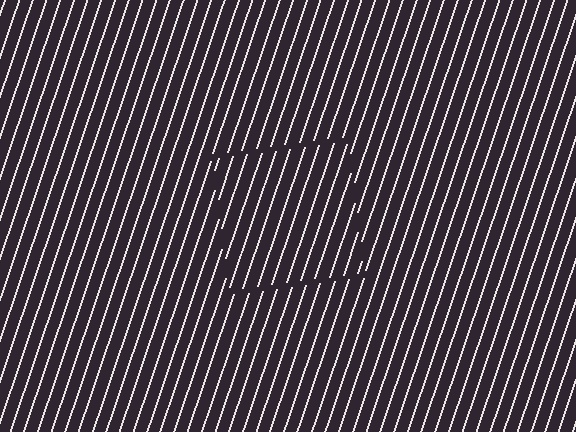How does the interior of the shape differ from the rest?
The interior of the shape contains the same grating, shifted by half a period — the contour is defined by the phase discontinuity where line-ends from the inner and outer gratings abut.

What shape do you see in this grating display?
An illusory square. The interior of the shape contains the same grating, shifted by half a period — the contour is defined by the phase discontinuity where line-ends from the inner and outer gratings abut.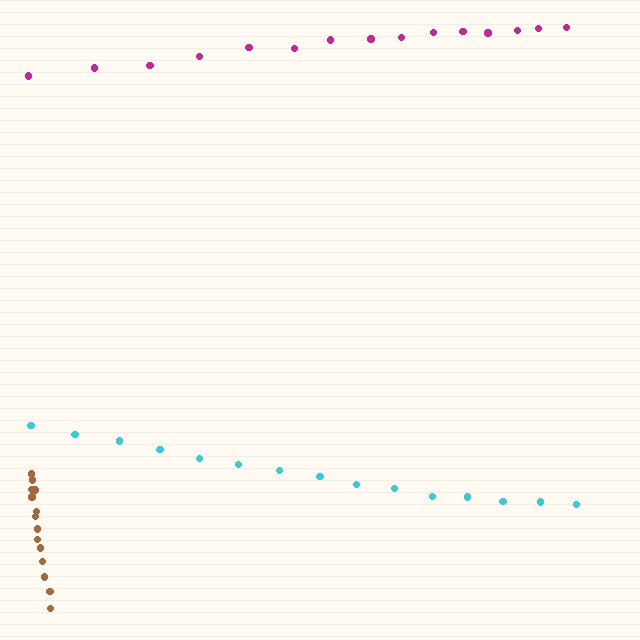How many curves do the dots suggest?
There are 3 distinct paths.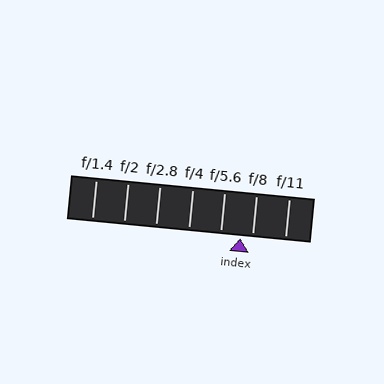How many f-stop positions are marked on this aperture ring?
There are 7 f-stop positions marked.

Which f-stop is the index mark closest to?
The index mark is closest to f/8.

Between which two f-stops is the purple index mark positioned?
The index mark is between f/5.6 and f/8.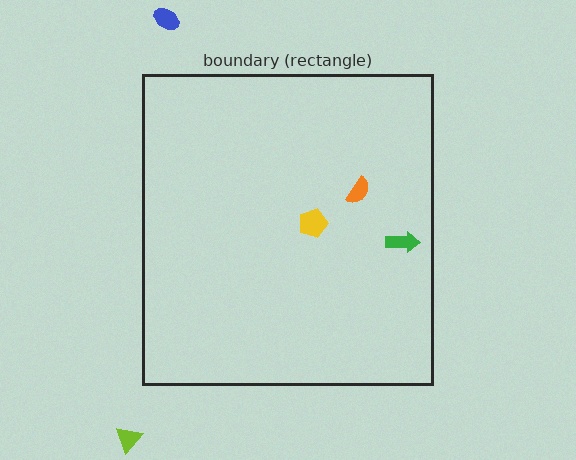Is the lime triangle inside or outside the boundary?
Outside.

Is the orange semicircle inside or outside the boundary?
Inside.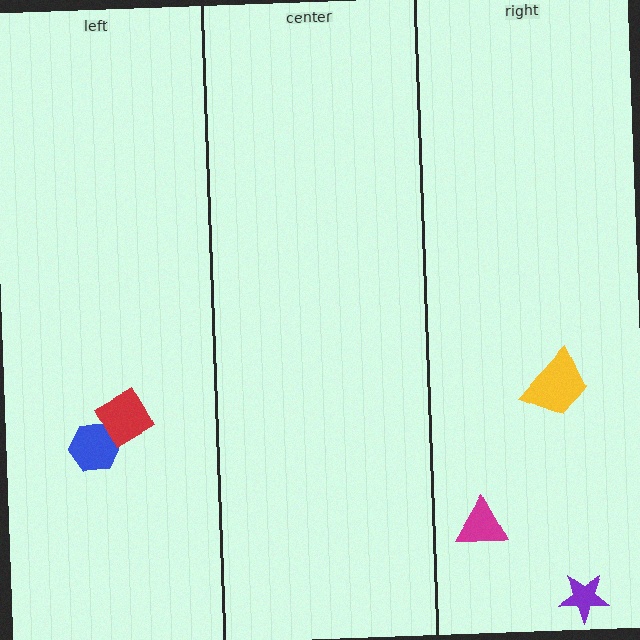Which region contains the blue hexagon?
The left region.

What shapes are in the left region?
The blue hexagon, the red diamond.